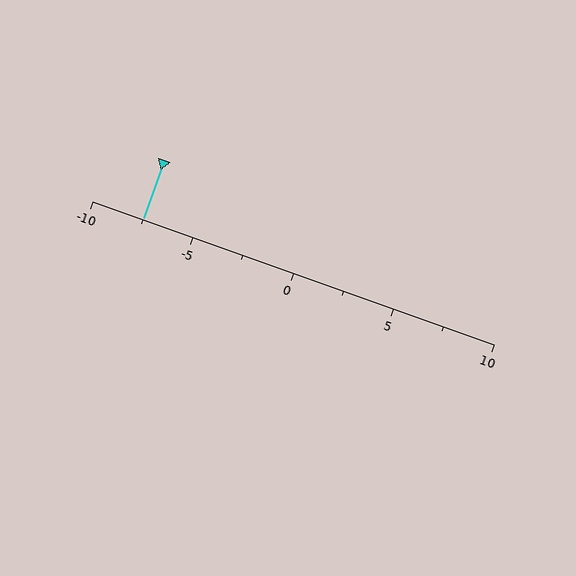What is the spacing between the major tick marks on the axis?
The major ticks are spaced 5 apart.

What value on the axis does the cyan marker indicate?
The marker indicates approximately -7.5.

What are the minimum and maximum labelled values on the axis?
The axis runs from -10 to 10.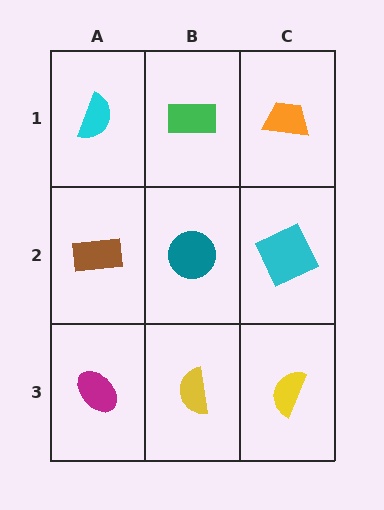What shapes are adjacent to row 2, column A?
A cyan semicircle (row 1, column A), a magenta ellipse (row 3, column A), a teal circle (row 2, column B).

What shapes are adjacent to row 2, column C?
An orange trapezoid (row 1, column C), a yellow semicircle (row 3, column C), a teal circle (row 2, column B).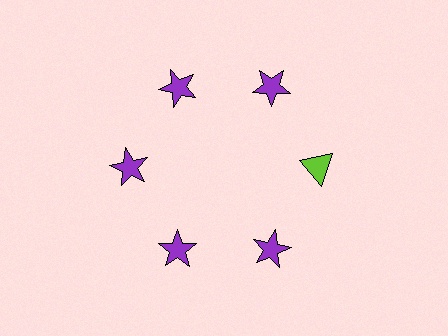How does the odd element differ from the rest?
It differs in both color (lime instead of purple) and shape (triangle instead of star).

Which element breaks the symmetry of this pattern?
The lime triangle at roughly the 3 o'clock position breaks the symmetry. All other shapes are purple stars.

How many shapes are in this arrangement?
There are 6 shapes arranged in a ring pattern.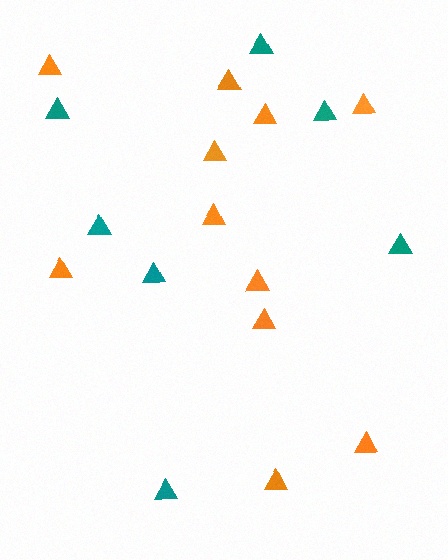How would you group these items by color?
There are 2 groups: one group of teal triangles (7) and one group of orange triangles (11).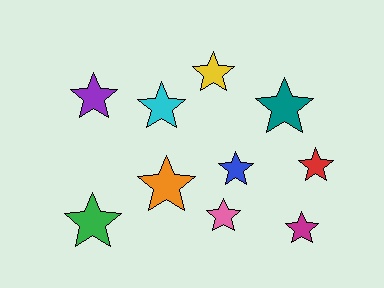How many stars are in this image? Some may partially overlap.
There are 10 stars.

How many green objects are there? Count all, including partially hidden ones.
There is 1 green object.